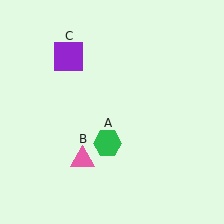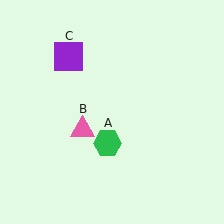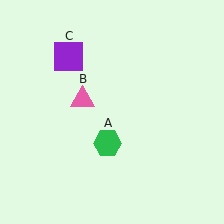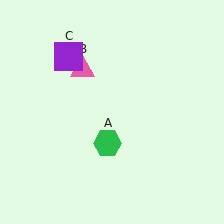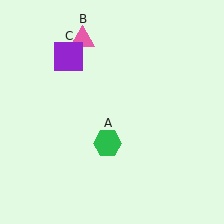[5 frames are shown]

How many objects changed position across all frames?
1 object changed position: pink triangle (object B).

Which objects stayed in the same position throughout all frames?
Green hexagon (object A) and purple square (object C) remained stationary.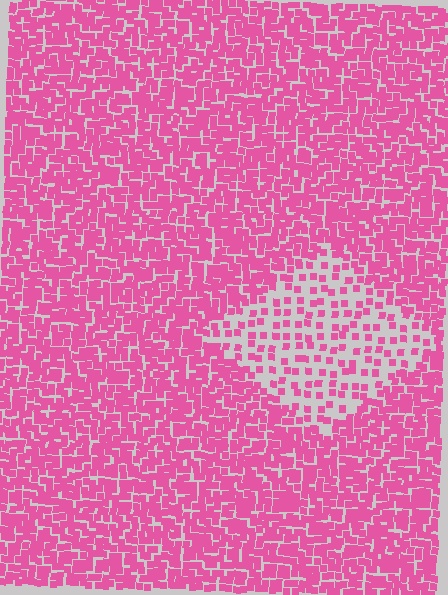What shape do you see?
I see a diamond.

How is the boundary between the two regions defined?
The boundary is defined by a change in element density (approximately 2.6x ratio). All elements are the same color, size, and shape.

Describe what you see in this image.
The image contains small pink elements arranged at two different densities. A diamond-shaped region is visible where the elements are less densely packed than the surrounding area.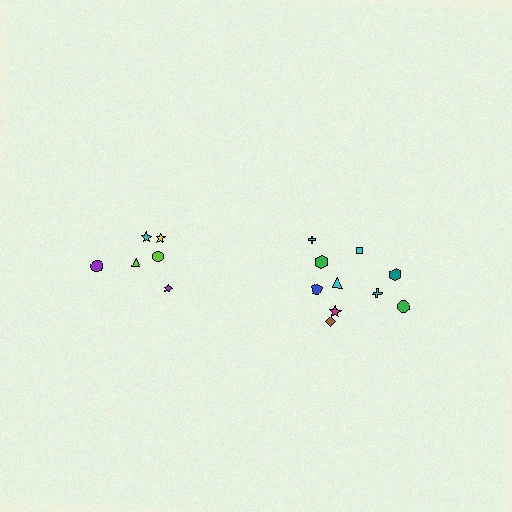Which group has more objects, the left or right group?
The right group.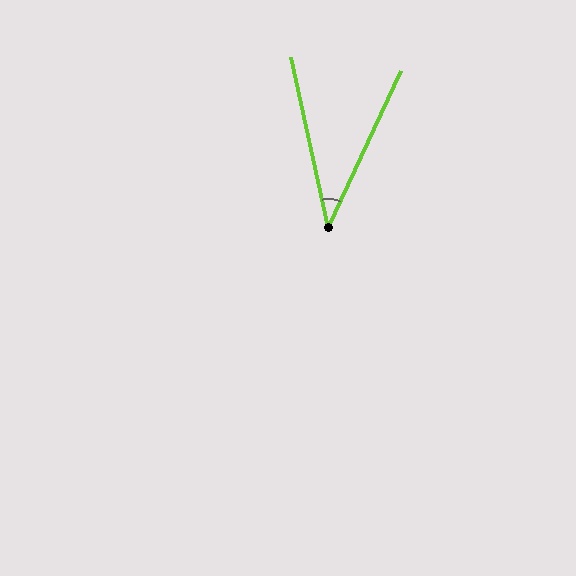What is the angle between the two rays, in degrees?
Approximately 37 degrees.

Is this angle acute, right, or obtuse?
It is acute.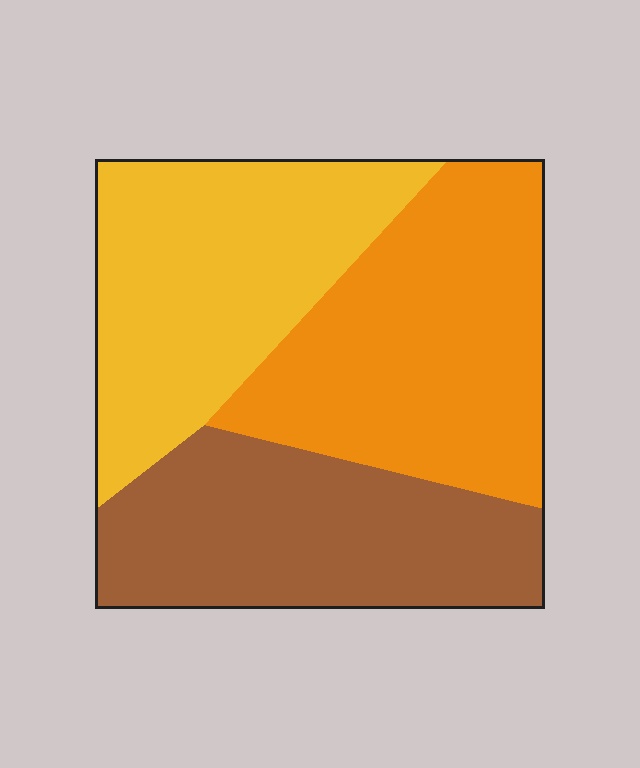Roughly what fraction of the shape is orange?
Orange takes up between a third and a half of the shape.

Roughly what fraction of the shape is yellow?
Yellow covers roughly 35% of the shape.